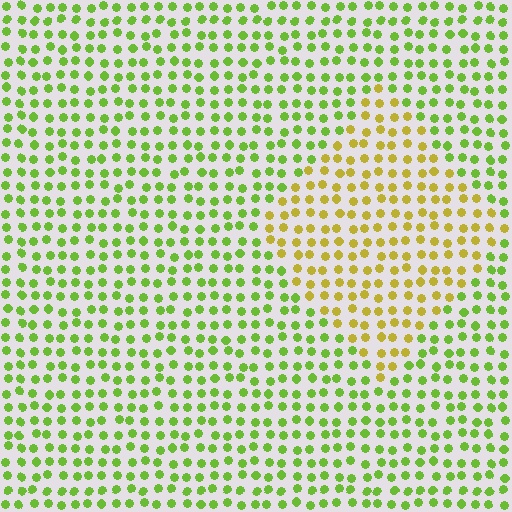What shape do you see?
I see a diamond.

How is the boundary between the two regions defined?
The boundary is defined purely by a slight shift in hue (about 41 degrees). Spacing, size, and orientation are identical on both sides.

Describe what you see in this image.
The image is filled with small lime elements in a uniform arrangement. A diamond-shaped region is visible where the elements are tinted to a slightly different hue, forming a subtle color boundary.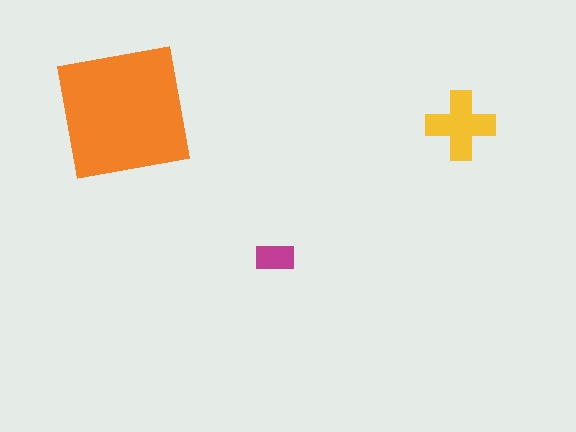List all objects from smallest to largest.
The magenta rectangle, the yellow cross, the orange square.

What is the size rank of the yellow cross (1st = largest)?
2nd.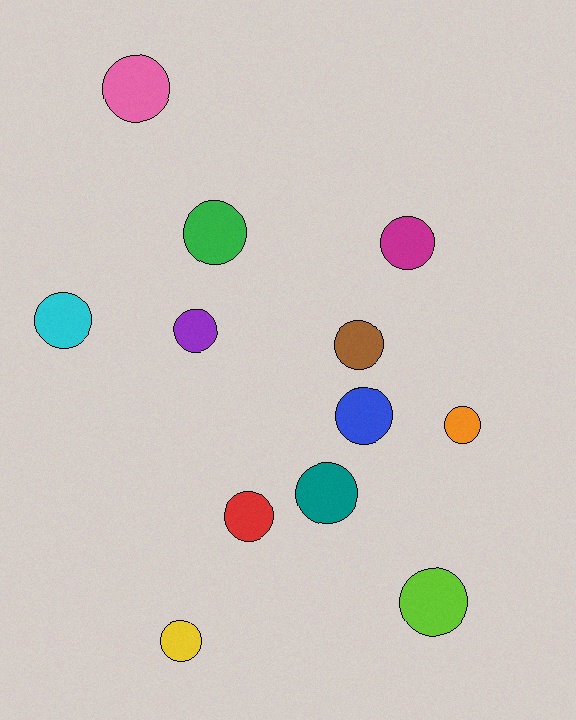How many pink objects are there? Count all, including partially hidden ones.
There is 1 pink object.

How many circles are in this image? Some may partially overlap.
There are 12 circles.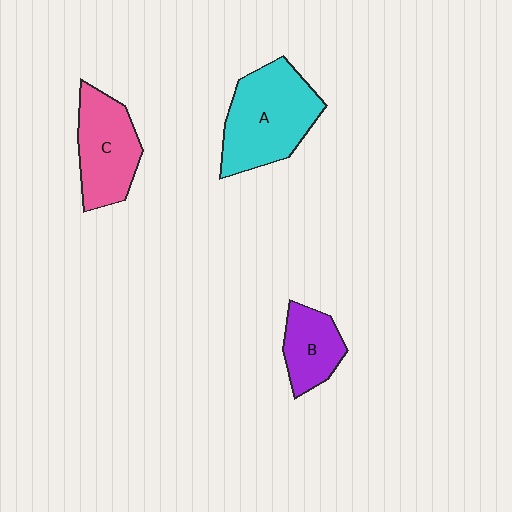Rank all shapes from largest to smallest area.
From largest to smallest: A (cyan), C (pink), B (purple).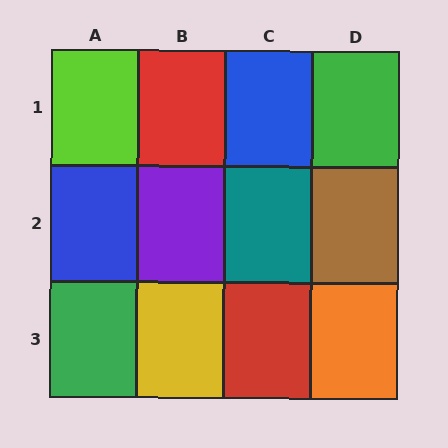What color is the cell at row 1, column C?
Blue.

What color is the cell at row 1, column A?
Lime.